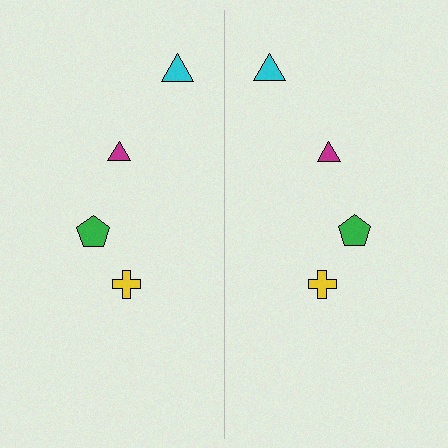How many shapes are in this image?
There are 8 shapes in this image.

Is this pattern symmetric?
Yes, this pattern has bilateral (reflection) symmetry.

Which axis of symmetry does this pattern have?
The pattern has a vertical axis of symmetry running through the center of the image.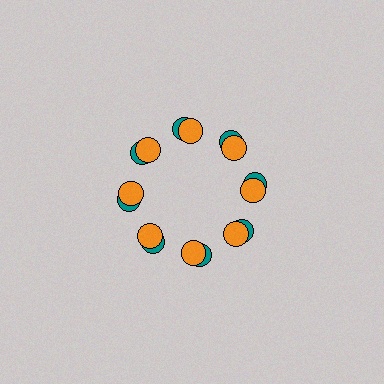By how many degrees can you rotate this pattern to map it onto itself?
The pattern maps onto itself every 45 degrees of rotation.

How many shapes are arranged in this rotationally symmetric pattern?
There are 16 shapes, arranged in 8 groups of 2.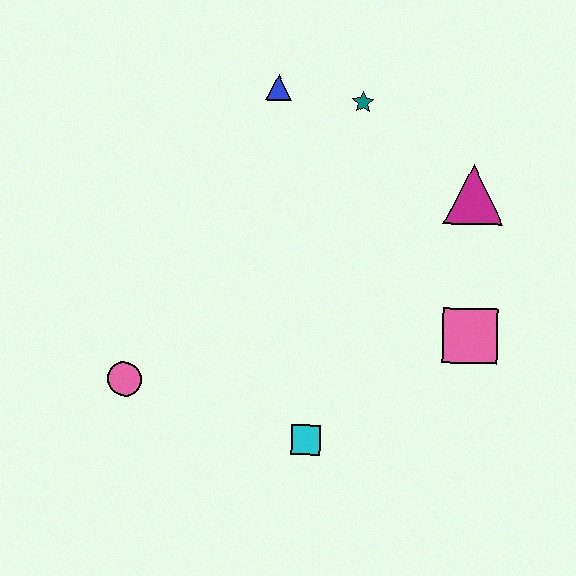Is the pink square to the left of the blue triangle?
No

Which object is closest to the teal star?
The blue triangle is closest to the teal star.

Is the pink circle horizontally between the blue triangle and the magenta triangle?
No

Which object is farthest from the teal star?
The pink circle is farthest from the teal star.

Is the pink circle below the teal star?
Yes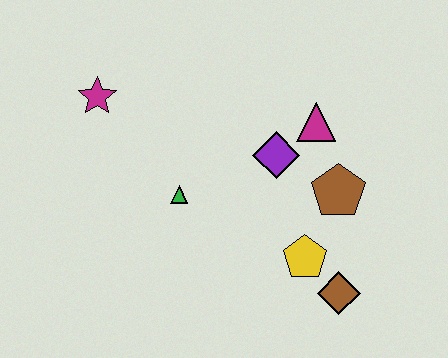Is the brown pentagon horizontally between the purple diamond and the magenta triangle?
No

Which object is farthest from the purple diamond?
The magenta star is farthest from the purple diamond.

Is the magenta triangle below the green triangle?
No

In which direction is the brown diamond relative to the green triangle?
The brown diamond is to the right of the green triangle.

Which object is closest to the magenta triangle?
The purple diamond is closest to the magenta triangle.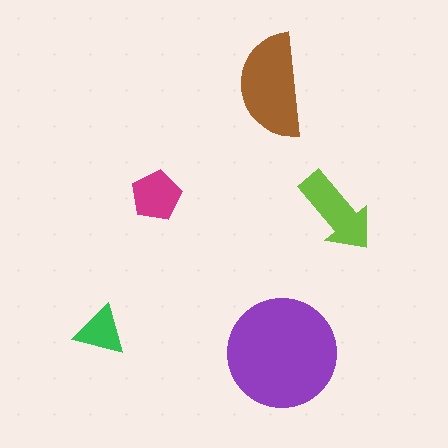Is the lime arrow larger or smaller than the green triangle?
Larger.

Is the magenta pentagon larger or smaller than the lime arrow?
Smaller.